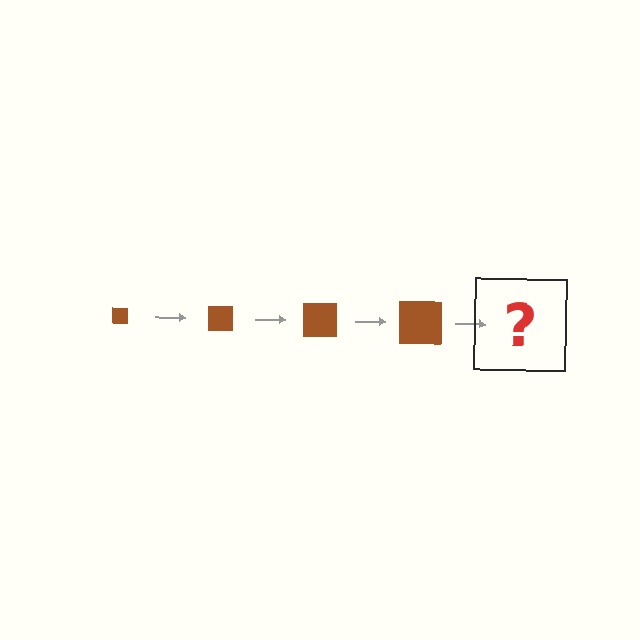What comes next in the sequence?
The next element should be a brown square, larger than the previous one.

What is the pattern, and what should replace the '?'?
The pattern is that the square gets progressively larger each step. The '?' should be a brown square, larger than the previous one.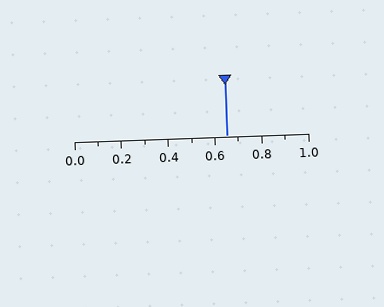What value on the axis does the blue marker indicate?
The marker indicates approximately 0.65.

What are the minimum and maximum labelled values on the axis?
The axis runs from 0.0 to 1.0.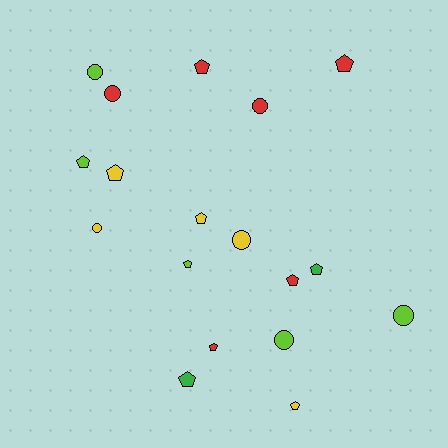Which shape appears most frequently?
Pentagon, with 11 objects.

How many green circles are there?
There are no green circles.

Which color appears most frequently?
Red, with 6 objects.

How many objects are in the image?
There are 18 objects.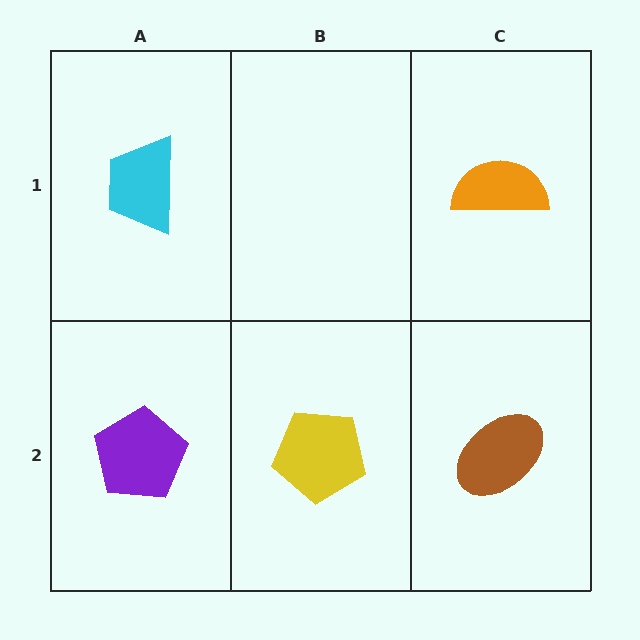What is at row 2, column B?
A yellow pentagon.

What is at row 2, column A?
A purple pentagon.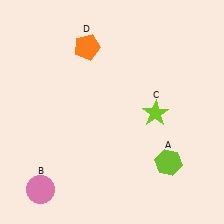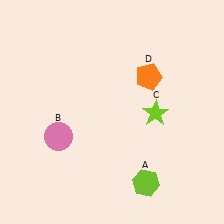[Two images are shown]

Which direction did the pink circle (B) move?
The pink circle (B) moved up.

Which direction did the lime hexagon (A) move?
The lime hexagon (A) moved left.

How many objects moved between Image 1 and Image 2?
3 objects moved between the two images.